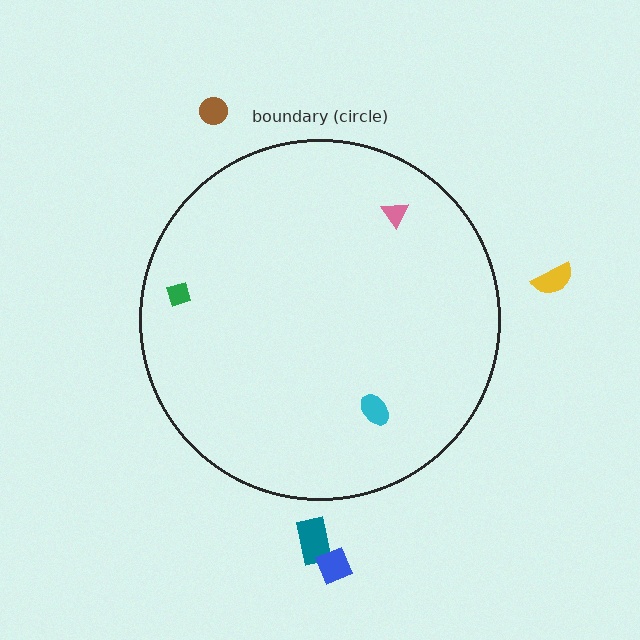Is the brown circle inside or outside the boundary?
Outside.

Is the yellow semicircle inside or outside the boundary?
Outside.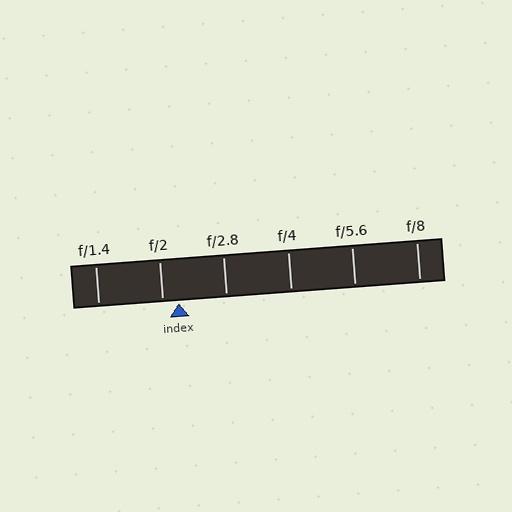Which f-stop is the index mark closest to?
The index mark is closest to f/2.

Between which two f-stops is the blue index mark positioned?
The index mark is between f/2 and f/2.8.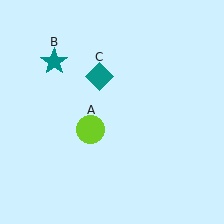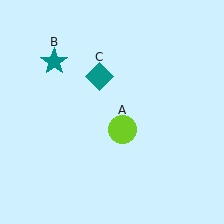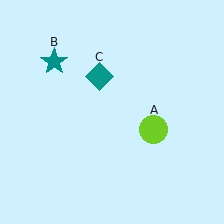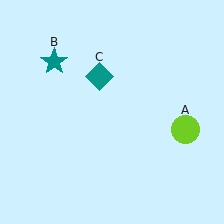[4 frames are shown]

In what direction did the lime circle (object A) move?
The lime circle (object A) moved right.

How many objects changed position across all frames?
1 object changed position: lime circle (object A).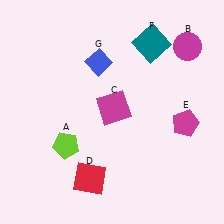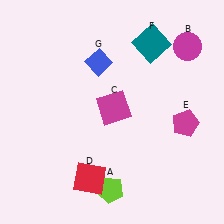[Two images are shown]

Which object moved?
The lime pentagon (A) moved down.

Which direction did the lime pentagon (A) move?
The lime pentagon (A) moved down.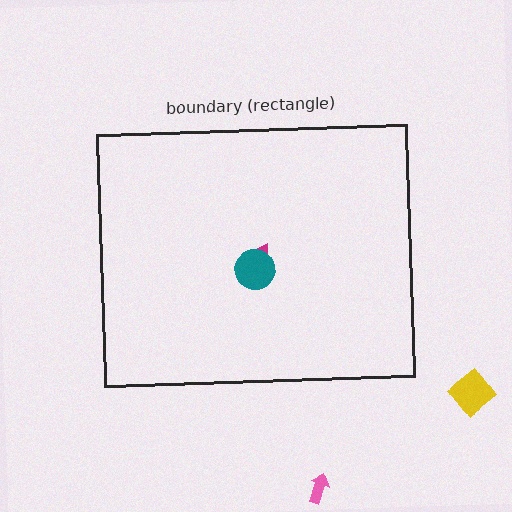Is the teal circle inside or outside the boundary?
Inside.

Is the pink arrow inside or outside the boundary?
Outside.